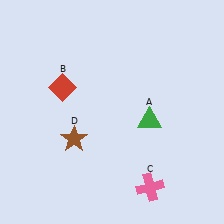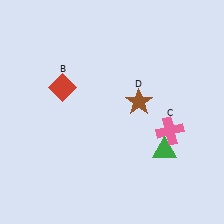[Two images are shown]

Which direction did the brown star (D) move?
The brown star (D) moved right.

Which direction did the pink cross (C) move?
The pink cross (C) moved up.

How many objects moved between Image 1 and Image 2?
3 objects moved between the two images.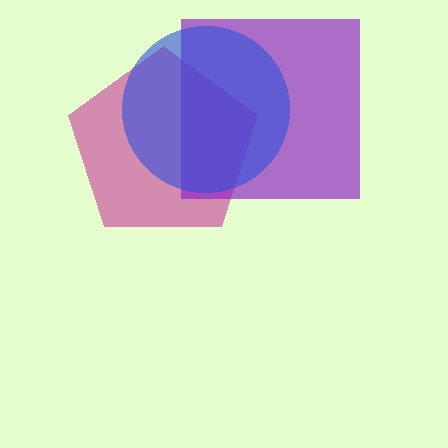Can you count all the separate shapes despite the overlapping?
Yes, there are 3 separate shapes.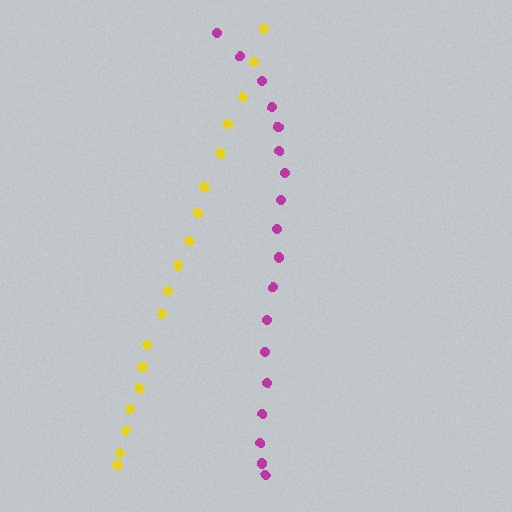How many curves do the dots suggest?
There are 2 distinct paths.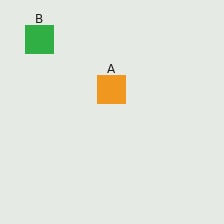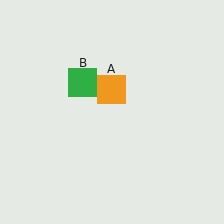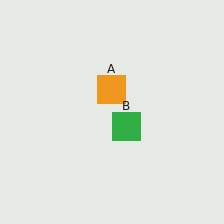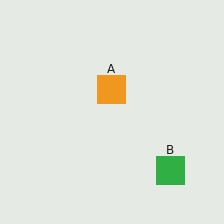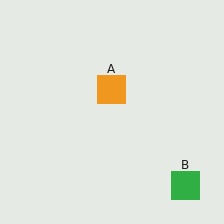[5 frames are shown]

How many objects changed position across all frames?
1 object changed position: green square (object B).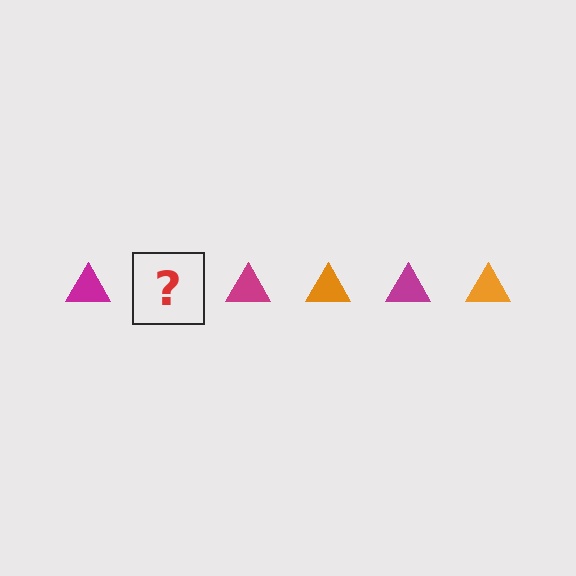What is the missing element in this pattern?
The missing element is an orange triangle.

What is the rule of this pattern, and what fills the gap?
The rule is that the pattern cycles through magenta, orange triangles. The gap should be filled with an orange triangle.